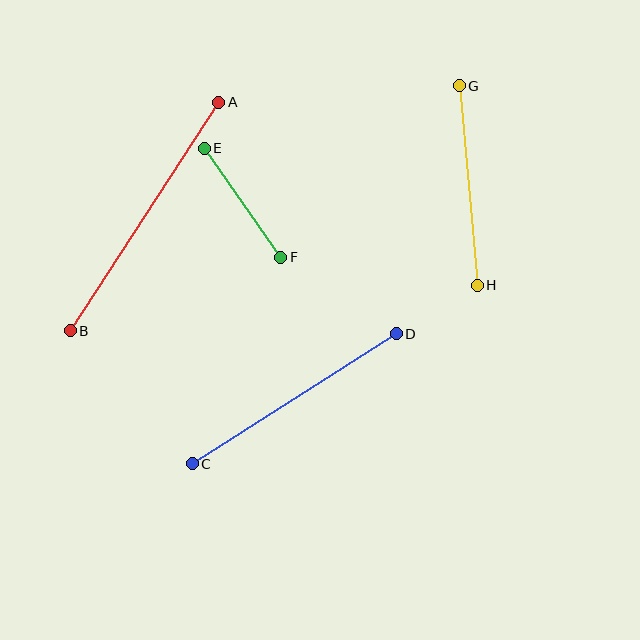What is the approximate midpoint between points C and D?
The midpoint is at approximately (294, 399) pixels.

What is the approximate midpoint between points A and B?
The midpoint is at approximately (144, 217) pixels.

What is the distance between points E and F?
The distance is approximately 133 pixels.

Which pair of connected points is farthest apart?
Points A and B are farthest apart.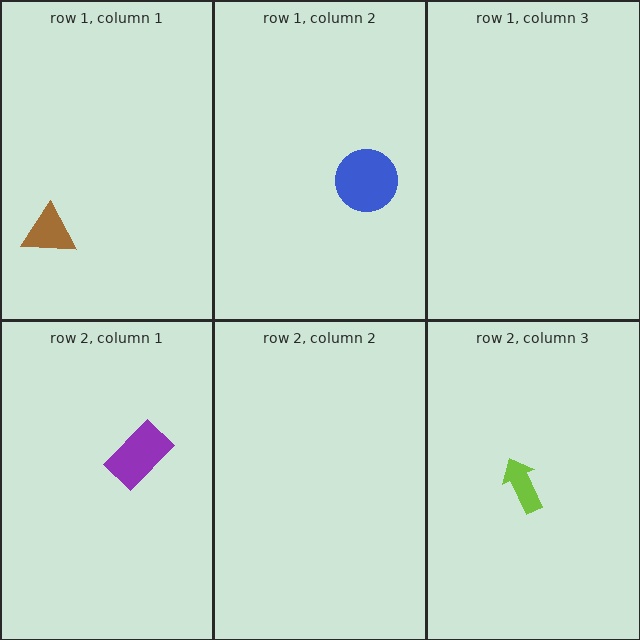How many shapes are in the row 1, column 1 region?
1.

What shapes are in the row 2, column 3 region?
The lime arrow.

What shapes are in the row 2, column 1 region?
The purple rectangle.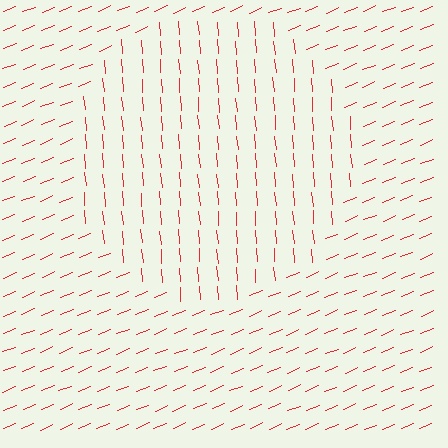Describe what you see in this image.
The image is filled with small red line segments. A circle region in the image has lines oriented differently from the surrounding lines, creating a visible texture boundary.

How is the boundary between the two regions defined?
The boundary is defined purely by a change in line orientation (approximately 73 degrees difference). All lines are the same color and thickness.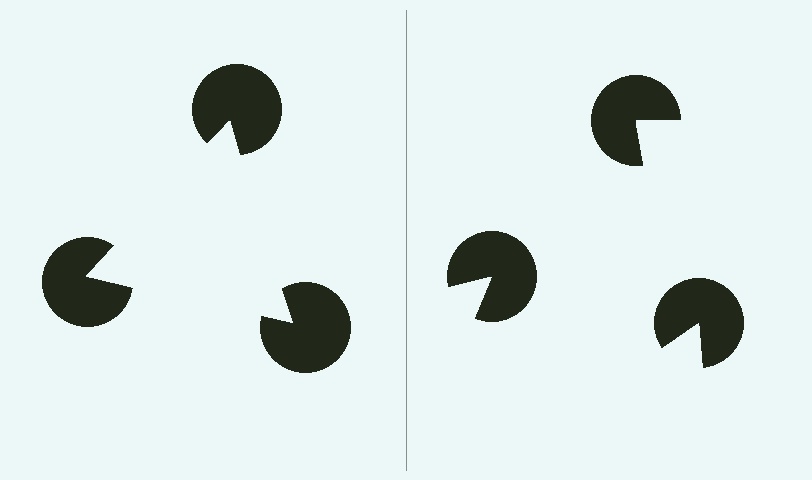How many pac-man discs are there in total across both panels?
6 — 3 on each side.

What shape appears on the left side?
An illusory triangle.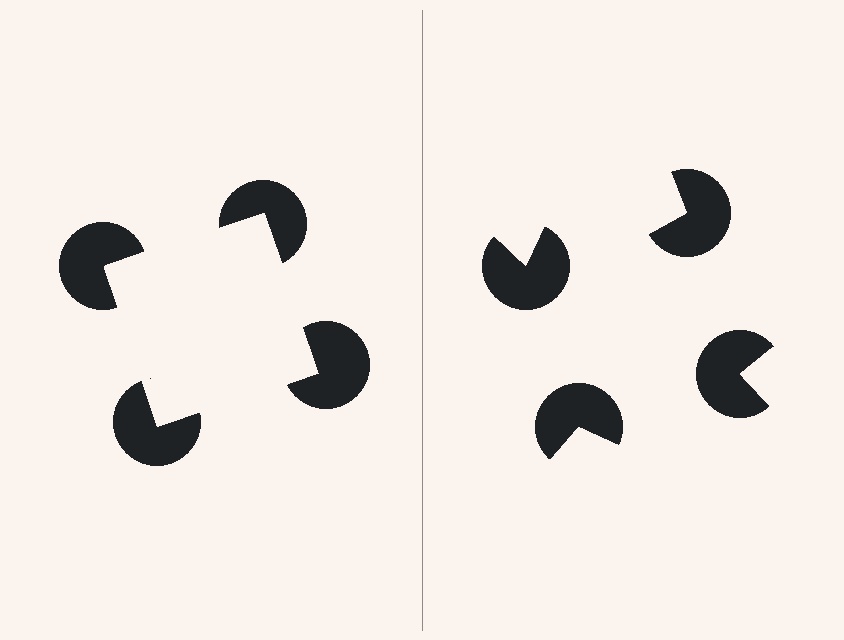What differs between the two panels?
The pac-man discs are positioned identically on both sides; only the wedge orientations differ. On the left they align to a square; on the right they are misaligned.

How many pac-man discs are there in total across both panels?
8 — 4 on each side.